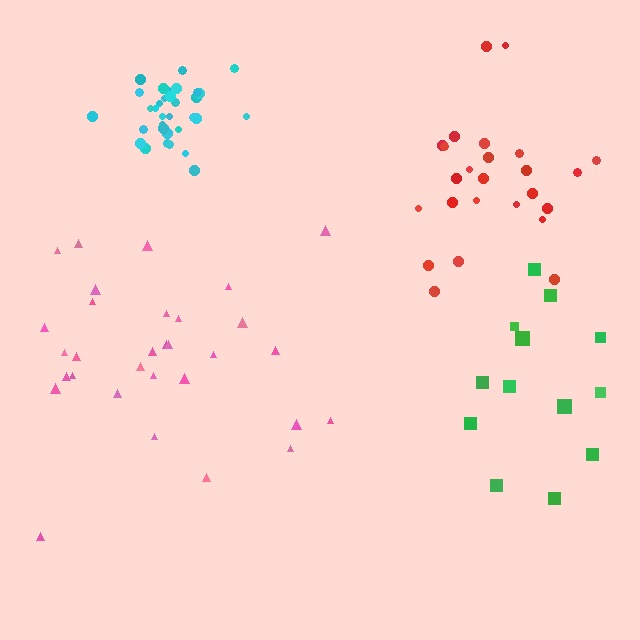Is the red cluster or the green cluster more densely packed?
Red.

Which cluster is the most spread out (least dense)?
Green.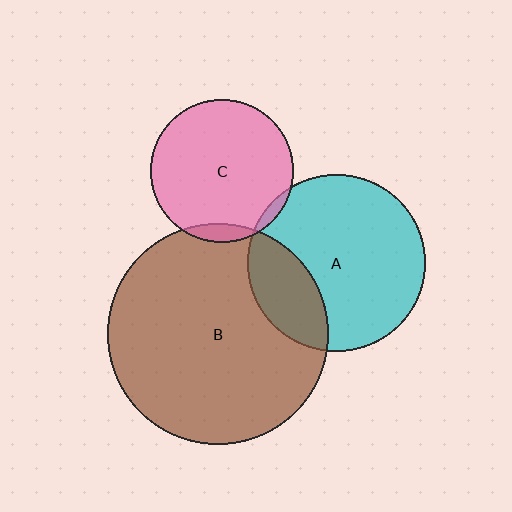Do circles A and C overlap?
Yes.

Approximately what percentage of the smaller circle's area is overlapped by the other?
Approximately 5%.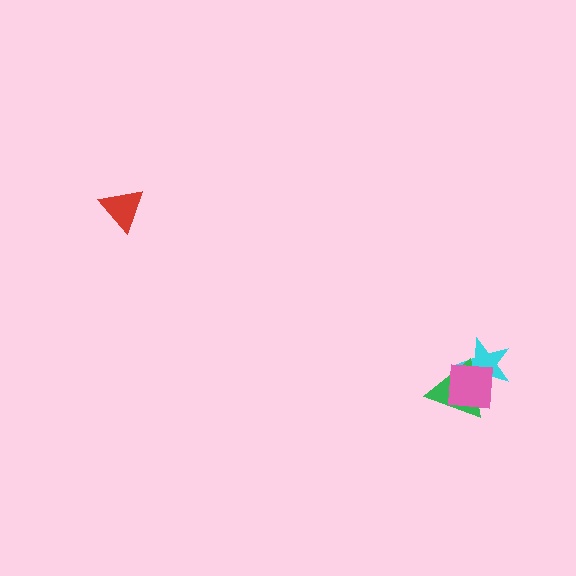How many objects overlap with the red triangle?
0 objects overlap with the red triangle.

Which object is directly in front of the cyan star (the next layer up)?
The green triangle is directly in front of the cyan star.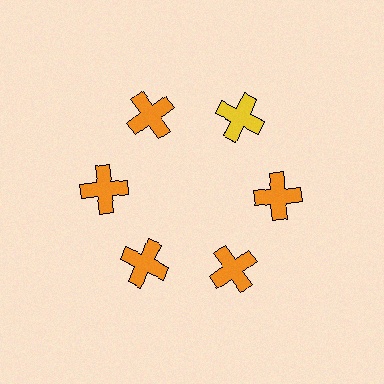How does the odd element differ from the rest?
It has a different color: yellow instead of orange.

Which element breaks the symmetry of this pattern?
The yellow cross at roughly the 1 o'clock position breaks the symmetry. All other shapes are orange crosses.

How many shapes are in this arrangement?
There are 6 shapes arranged in a ring pattern.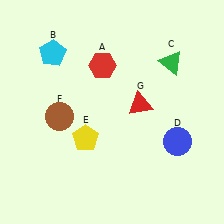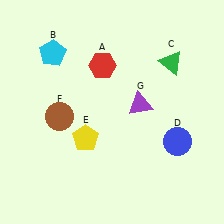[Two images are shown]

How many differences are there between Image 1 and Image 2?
There is 1 difference between the two images.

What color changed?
The triangle (G) changed from red in Image 1 to purple in Image 2.